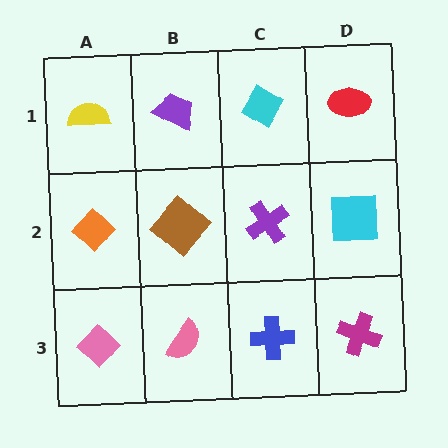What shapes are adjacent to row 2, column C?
A cyan diamond (row 1, column C), a blue cross (row 3, column C), a brown diamond (row 2, column B), a cyan square (row 2, column D).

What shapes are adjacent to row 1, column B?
A brown diamond (row 2, column B), a yellow semicircle (row 1, column A), a cyan diamond (row 1, column C).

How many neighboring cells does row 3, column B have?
3.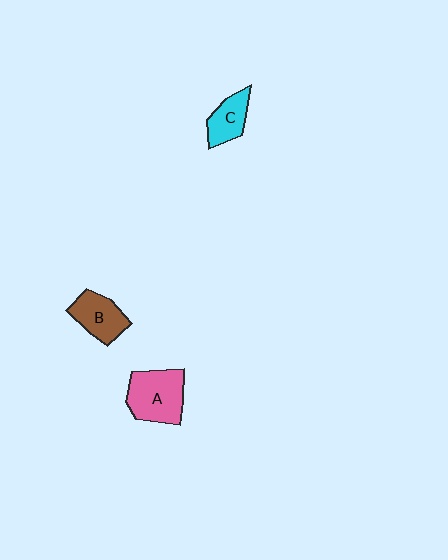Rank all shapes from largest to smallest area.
From largest to smallest: A (pink), B (brown), C (cyan).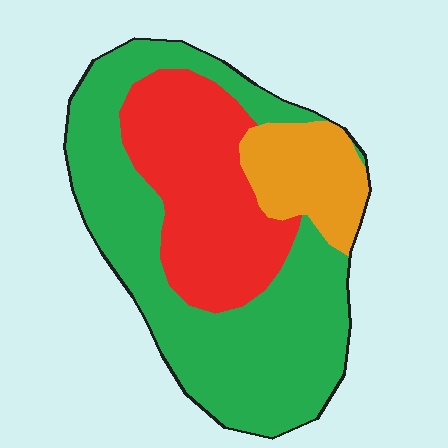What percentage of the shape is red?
Red takes up between a sixth and a third of the shape.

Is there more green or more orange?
Green.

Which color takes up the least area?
Orange, at roughly 15%.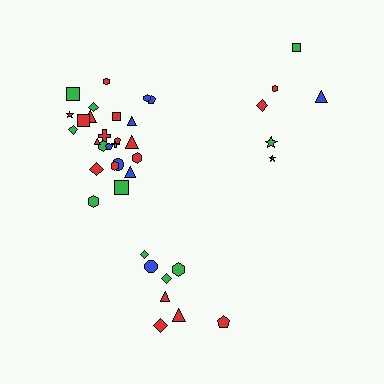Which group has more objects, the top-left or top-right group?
The top-left group.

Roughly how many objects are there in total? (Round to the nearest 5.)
Roughly 40 objects in total.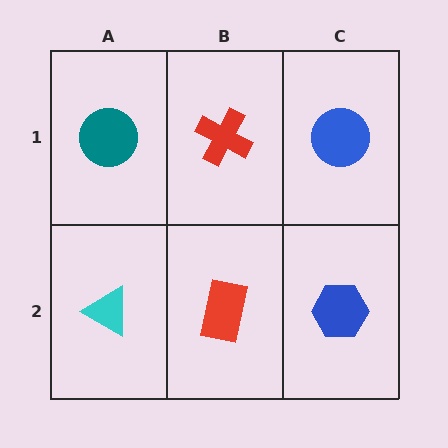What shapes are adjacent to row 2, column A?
A teal circle (row 1, column A), a red rectangle (row 2, column B).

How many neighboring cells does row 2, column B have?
3.